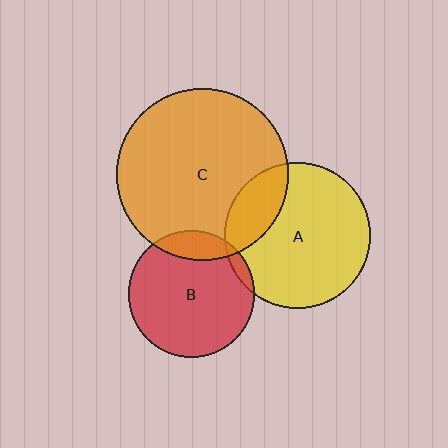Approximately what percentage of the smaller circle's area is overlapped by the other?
Approximately 20%.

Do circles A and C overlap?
Yes.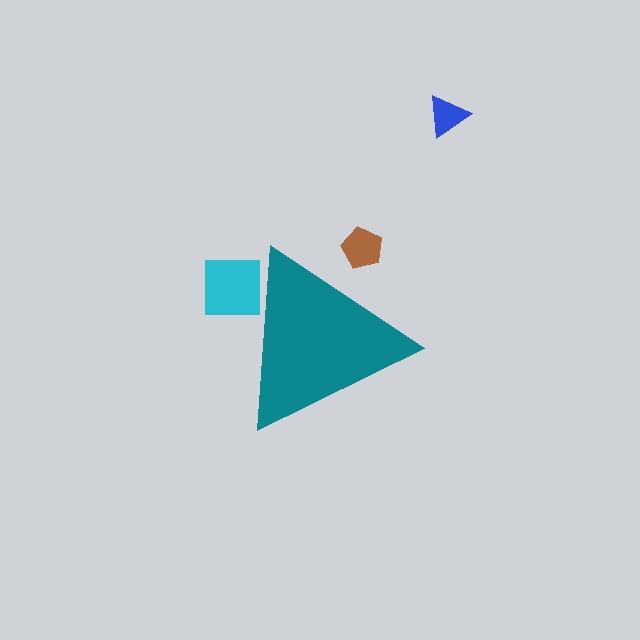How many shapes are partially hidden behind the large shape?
2 shapes are partially hidden.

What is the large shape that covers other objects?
A teal triangle.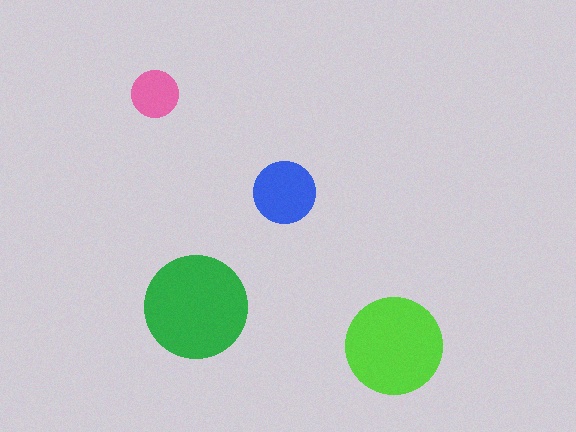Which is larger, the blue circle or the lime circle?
The lime one.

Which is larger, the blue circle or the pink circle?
The blue one.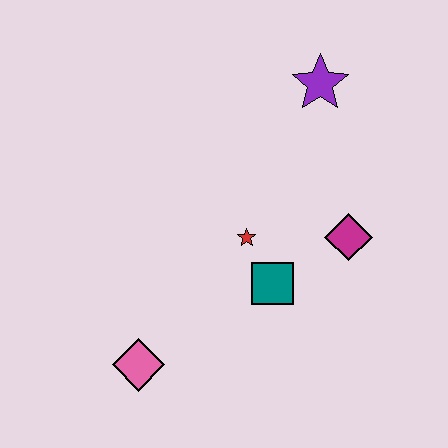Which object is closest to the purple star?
The magenta diamond is closest to the purple star.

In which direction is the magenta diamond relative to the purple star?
The magenta diamond is below the purple star.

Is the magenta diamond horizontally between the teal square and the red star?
No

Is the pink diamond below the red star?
Yes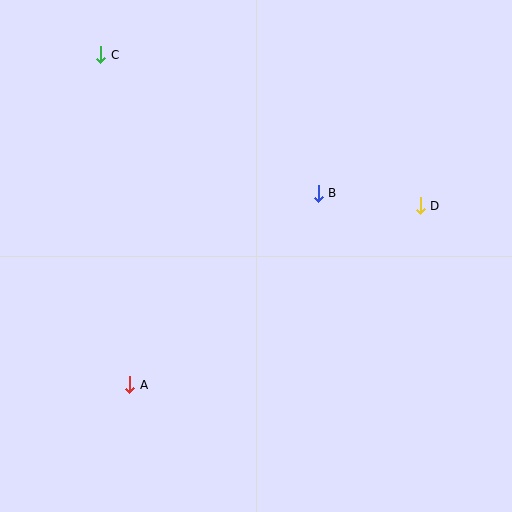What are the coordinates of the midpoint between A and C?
The midpoint between A and C is at (115, 220).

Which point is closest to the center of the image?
Point B at (318, 193) is closest to the center.